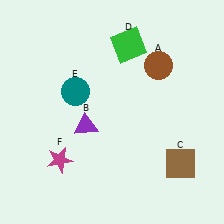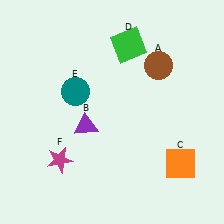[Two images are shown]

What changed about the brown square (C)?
In Image 1, C is brown. In Image 2, it changed to orange.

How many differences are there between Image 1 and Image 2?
There is 1 difference between the two images.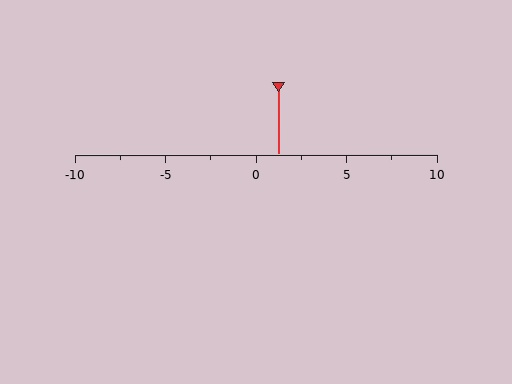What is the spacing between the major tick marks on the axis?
The major ticks are spaced 5 apart.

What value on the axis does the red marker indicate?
The marker indicates approximately 1.2.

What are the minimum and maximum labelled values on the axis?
The axis runs from -10 to 10.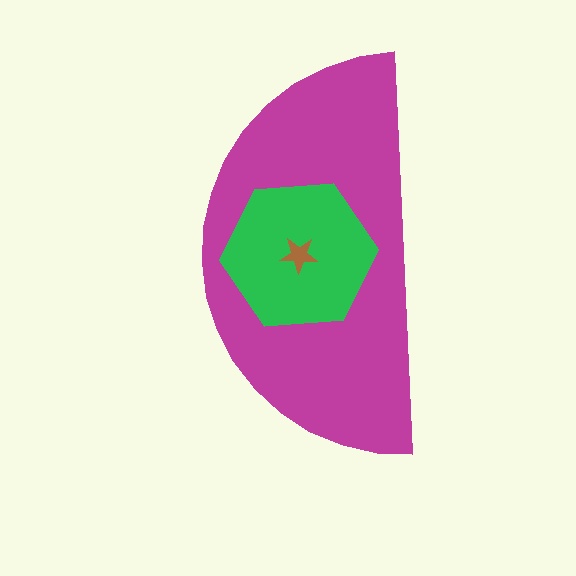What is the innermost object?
The brown star.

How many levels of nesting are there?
3.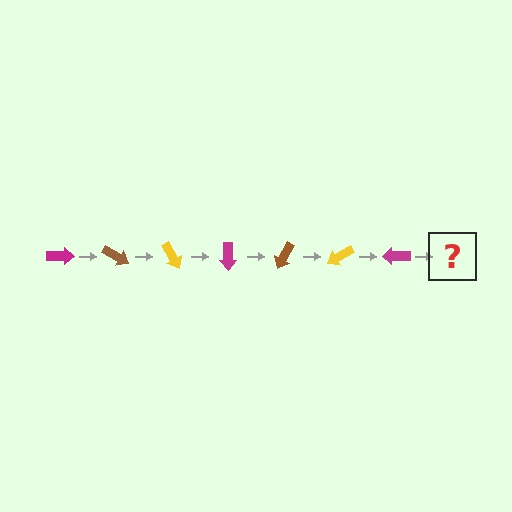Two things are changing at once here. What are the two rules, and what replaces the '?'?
The two rules are that it rotates 30 degrees each step and the color cycles through magenta, brown, and yellow. The '?' should be a brown arrow, rotated 210 degrees from the start.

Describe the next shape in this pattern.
It should be a brown arrow, rotated 210 degrees from the start.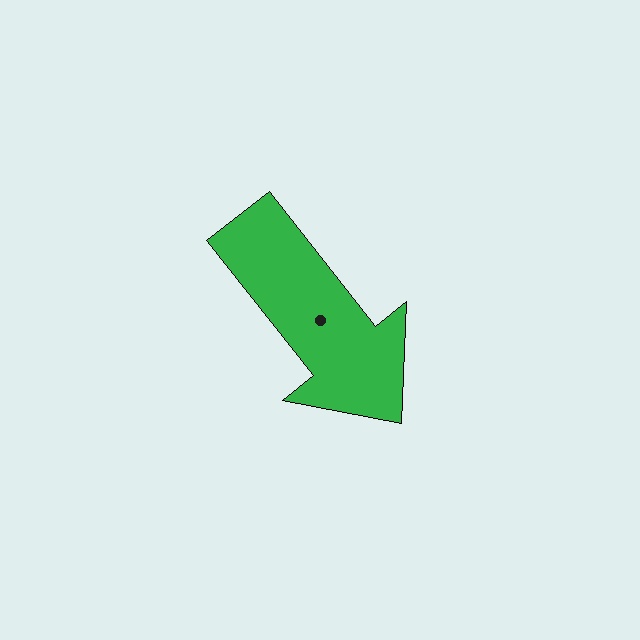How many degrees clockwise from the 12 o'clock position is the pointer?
Approximately 142 degrees.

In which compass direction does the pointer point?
Southeast.